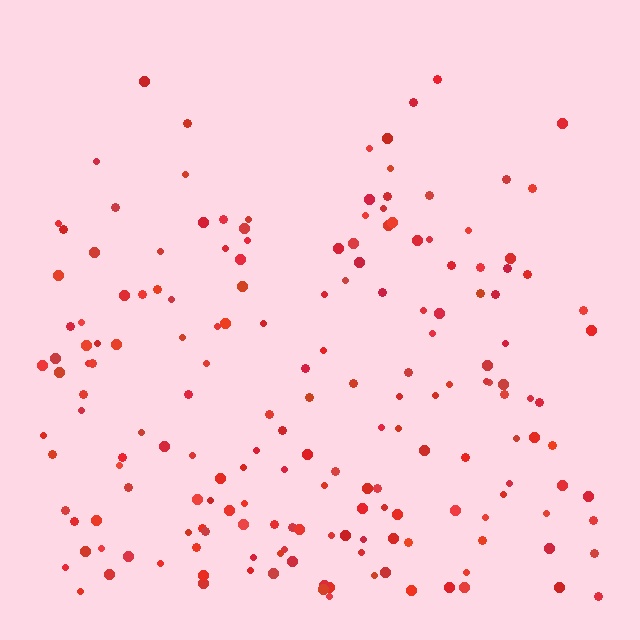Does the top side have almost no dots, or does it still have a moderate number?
Still a moderate number, just noticeably fewer than the bottom.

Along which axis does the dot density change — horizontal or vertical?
Vertical.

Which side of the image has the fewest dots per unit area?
The top.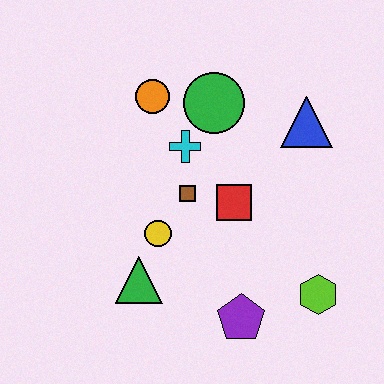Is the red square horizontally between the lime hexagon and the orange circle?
Yes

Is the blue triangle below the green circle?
Yes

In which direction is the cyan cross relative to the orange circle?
The cyan cross is below the orange circle.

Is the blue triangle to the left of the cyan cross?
No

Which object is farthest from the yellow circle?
The blue triangle is farthest from the yellow circle.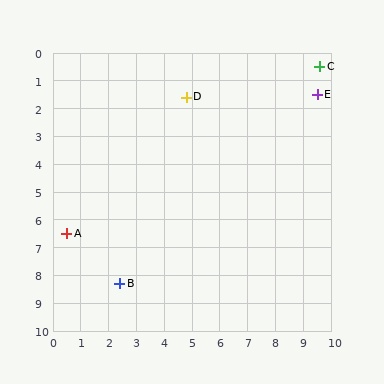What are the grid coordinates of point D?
Point D is at approximately (4.8, 1.6).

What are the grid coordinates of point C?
Point C is at approximately (9.6, 0.5).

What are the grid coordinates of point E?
Point E is at approximately (9.5, 1.5).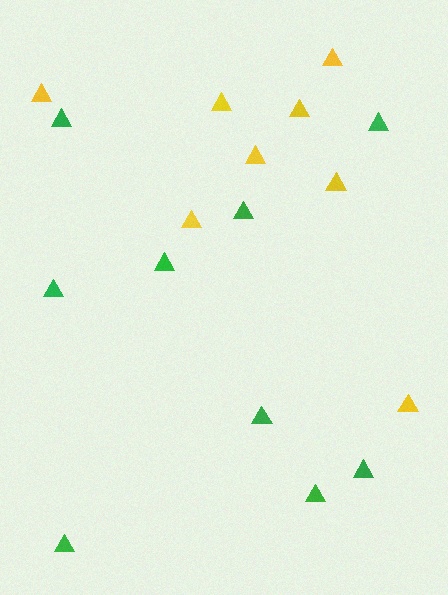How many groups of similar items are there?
There are 2 groups: one group of yellow triangles (8) and one group of green triangles (9).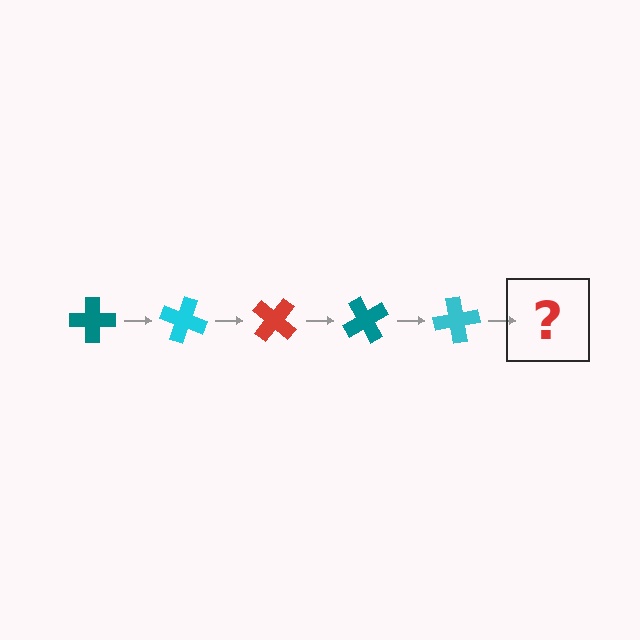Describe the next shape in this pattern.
It should be a red cross, rotated 100 degrees from the start.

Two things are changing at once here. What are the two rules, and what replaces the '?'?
The two rules are that it rotates 20 degrees each step and the color cycles through teal, cyan, and red. The '?' should be a red cross, rotated 100 degrees from the start.